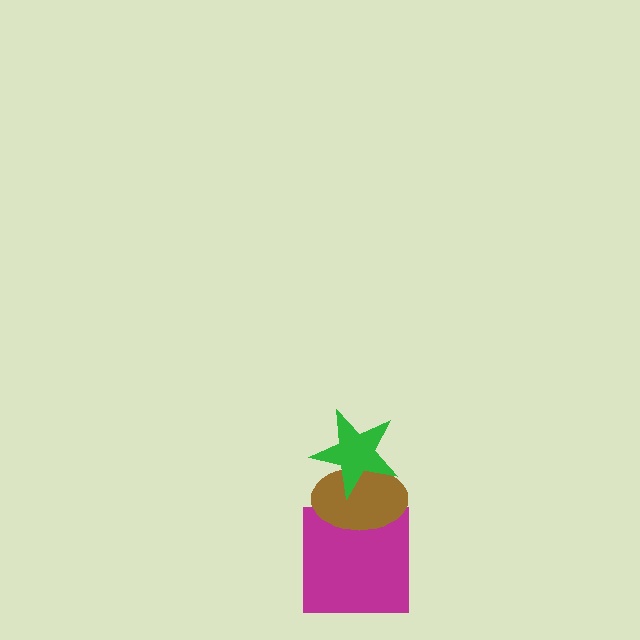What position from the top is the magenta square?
The magenta square is 3rd from the top.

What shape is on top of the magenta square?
The brown ellipse is on top of the magenta square.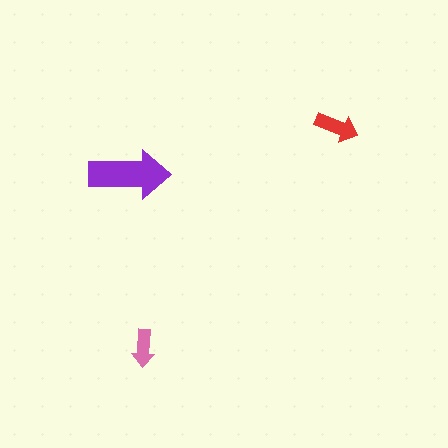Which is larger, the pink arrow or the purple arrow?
The purple one.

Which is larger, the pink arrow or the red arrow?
The red one.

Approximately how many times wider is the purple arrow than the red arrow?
About 2 times wider.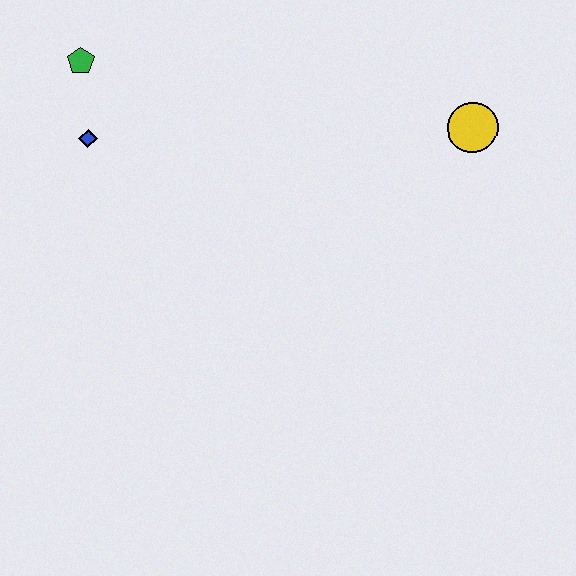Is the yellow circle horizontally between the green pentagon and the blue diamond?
No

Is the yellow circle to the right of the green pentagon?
Yes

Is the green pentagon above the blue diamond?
Yes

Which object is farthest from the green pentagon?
The yellow circle is farthest from the green pentagon.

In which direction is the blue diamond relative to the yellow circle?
The blue diamond is to the left of the yellow circle.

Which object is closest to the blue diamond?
The green pentagon is closest to the blue diamond.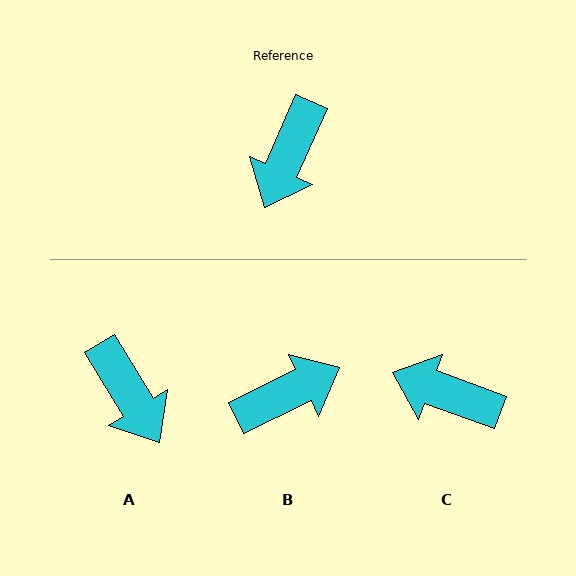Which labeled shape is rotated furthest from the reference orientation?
B, about 140 degrees away.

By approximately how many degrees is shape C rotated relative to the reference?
Approximately 86 degrees clockwise.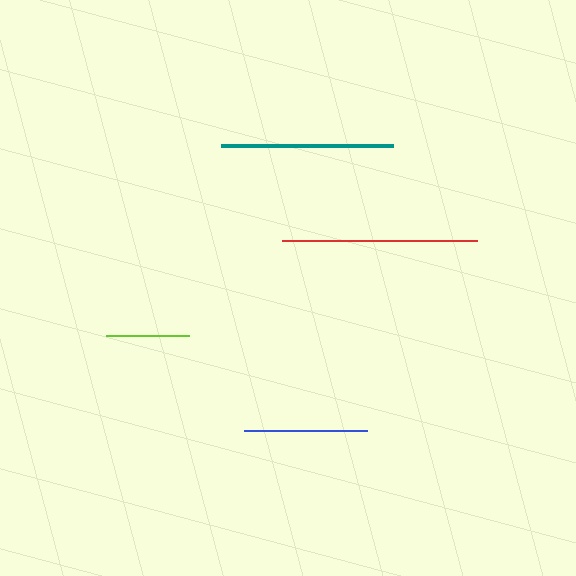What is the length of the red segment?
The red segment is approximately 195 pixels long.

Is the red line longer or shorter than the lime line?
The red line is longer than the lime line.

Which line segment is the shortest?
The lime line is the shortest at approximately 83 pixels.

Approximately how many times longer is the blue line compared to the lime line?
The blue line is approximately 1.5 times the length of the lime line.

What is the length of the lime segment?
The lime segment is approximately 83 pixels long.